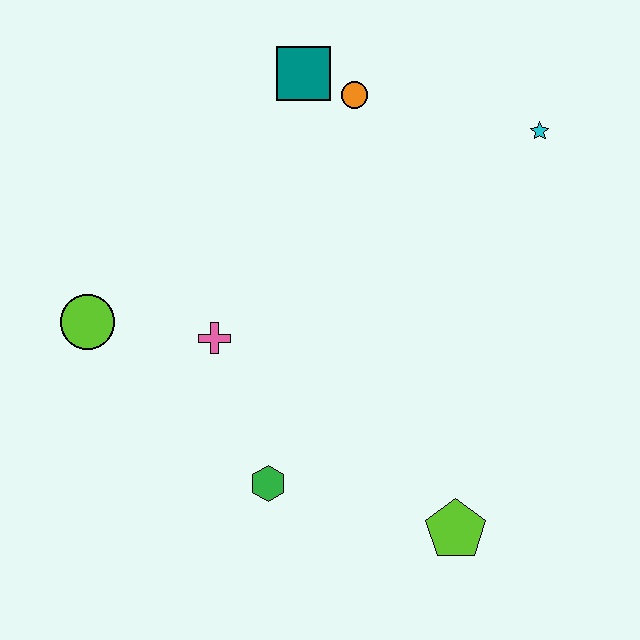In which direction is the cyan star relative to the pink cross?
The cyan star is to the right of the pink cross.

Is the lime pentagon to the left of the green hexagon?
No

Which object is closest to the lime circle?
The pink cross is closest to the lime circle.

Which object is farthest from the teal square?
The lime pentagon is farthest from the teal square.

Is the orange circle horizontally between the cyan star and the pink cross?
Yes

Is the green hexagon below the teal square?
Yes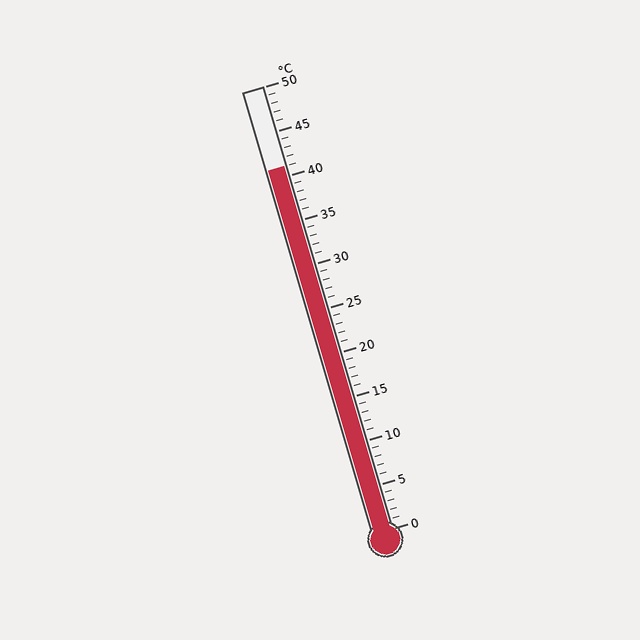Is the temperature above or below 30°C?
The temperature is above 30°C.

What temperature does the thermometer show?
The thermometer shows approximately 41°C.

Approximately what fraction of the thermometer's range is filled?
The thermometer is filled to approximately 80% of its range.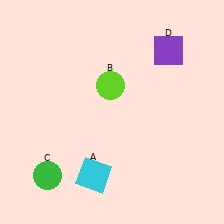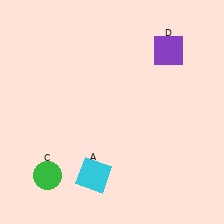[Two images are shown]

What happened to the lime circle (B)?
The lime circle (B) was removed in Image 2. It was in the top-left area of Image 1.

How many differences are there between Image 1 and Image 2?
There is 1 difference between the two images.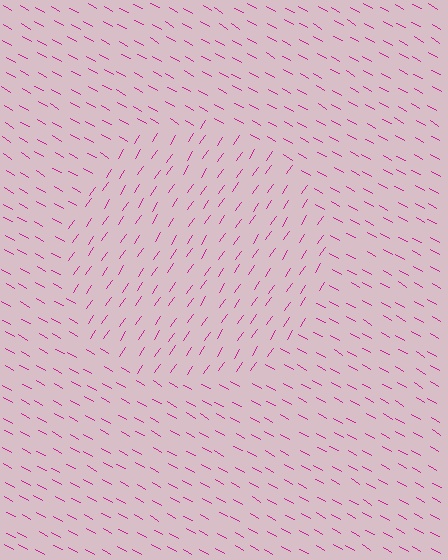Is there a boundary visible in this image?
Yes, there is a texture boundary formed by a change in line orientation.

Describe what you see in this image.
The image is filled with small magenta line segments. A circle region in the image has lines oriented differently from the surrounding lines, creating a visible texture boundary.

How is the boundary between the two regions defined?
The boundary is defined purely by a change in line orientation (approximately 86 degrees difference). All lines are the same color and thickness.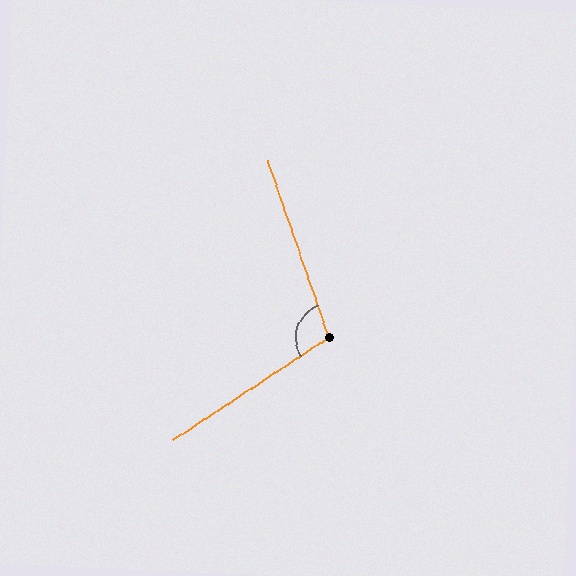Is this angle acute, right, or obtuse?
It is obtuse.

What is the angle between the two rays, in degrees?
Approximately 104 degrees.